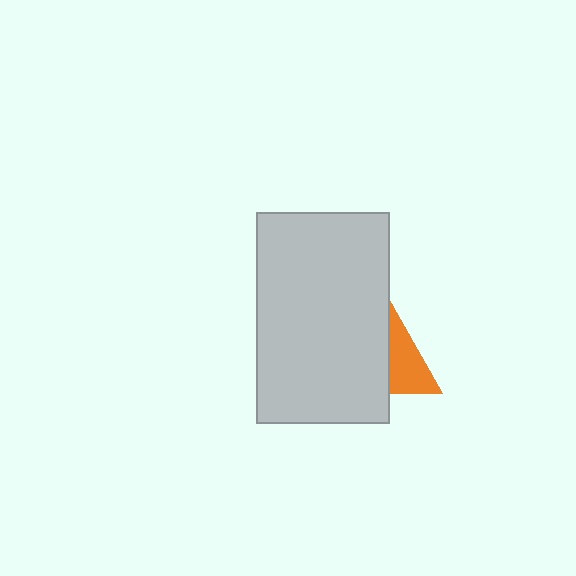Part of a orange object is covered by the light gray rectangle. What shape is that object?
It is a triangle.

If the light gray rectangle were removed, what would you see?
You would see the complete orange triangle.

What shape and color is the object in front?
The object in front is a light gray rectangle.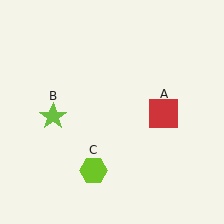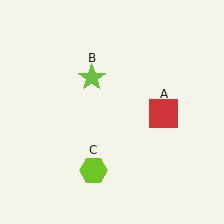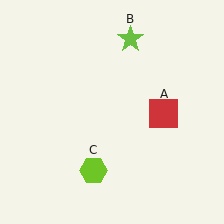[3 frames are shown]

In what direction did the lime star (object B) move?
The lime star (object B) moved up and to the right.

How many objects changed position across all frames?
1 object changed position: lime star (object B).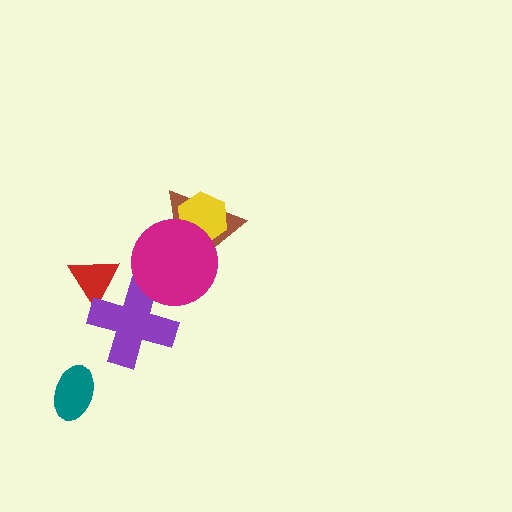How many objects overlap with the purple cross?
2 objects overlap with the purple cross.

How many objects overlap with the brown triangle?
2 objects overlap with the brown triangle.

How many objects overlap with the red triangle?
1 object overlaps with the red triangle.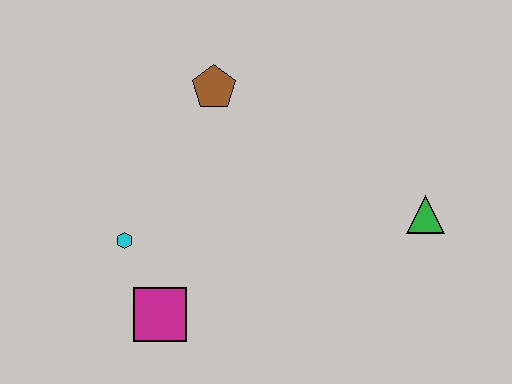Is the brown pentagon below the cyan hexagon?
No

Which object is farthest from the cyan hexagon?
The green triangle is farthest from the cyan hexagon.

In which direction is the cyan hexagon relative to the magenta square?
The cyan hexagon is above the magenta square.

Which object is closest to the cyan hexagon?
The magenta square is closest to the cyan hexagon.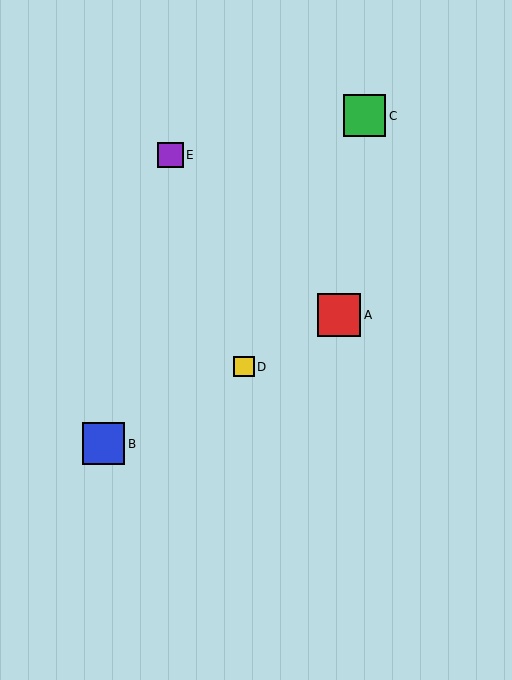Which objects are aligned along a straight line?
Objects A, B, D are aligned along a straight line.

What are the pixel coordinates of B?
Object B is at (103, 444).